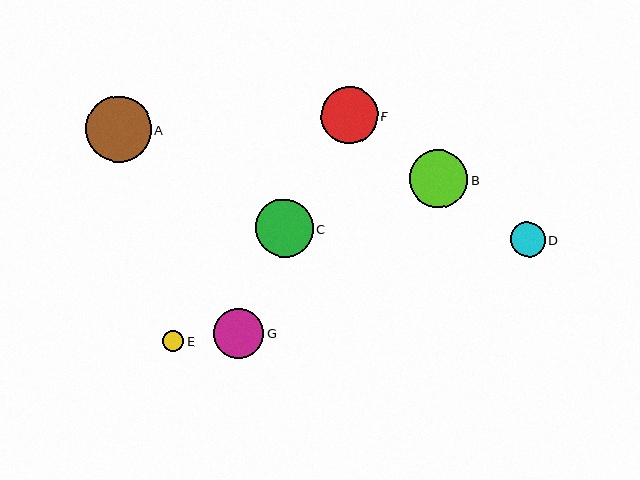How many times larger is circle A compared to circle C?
Circle A is approximately 1.1 times the size of circle C.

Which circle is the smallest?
Circle E is the smallest with a size of approximately 21 pixels.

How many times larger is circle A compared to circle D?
Circle A is approximately 1.9 times the size of circle D.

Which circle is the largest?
Circle A is the largest with a size of approximately 66 pixels.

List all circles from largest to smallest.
From largest to smallest: A, B, C, F, G, D, E.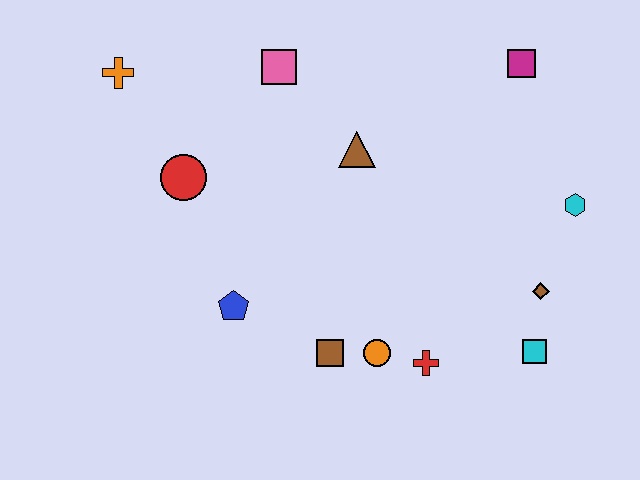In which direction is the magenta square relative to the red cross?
The magenta square is above the red cross.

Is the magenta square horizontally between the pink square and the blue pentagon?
No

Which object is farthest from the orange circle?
The orange cross is farthest from the orange circle.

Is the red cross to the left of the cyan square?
Yes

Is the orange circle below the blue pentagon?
Yes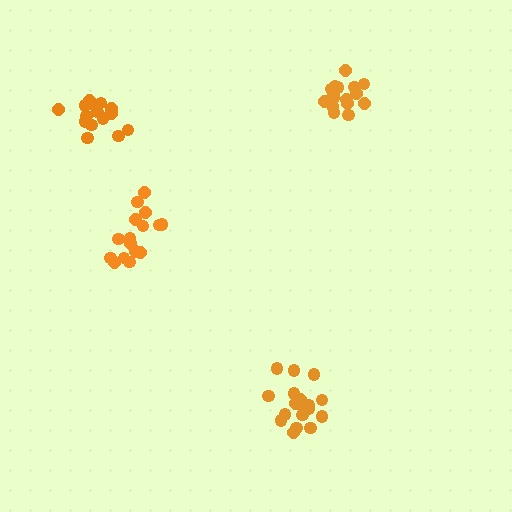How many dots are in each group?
Group 1: 19 dots, Group 2: 16 dots, Group 3: 15 dots, Group 4: 16 dots (66 total).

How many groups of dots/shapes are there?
There are 4 groups.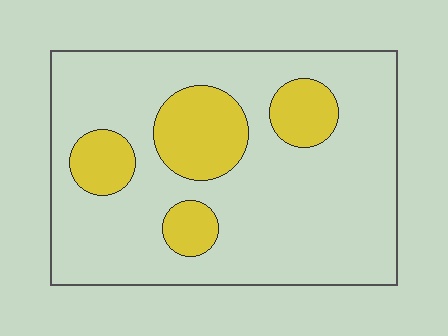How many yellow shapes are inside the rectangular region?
4.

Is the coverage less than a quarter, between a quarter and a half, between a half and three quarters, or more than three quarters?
Less than a quarter.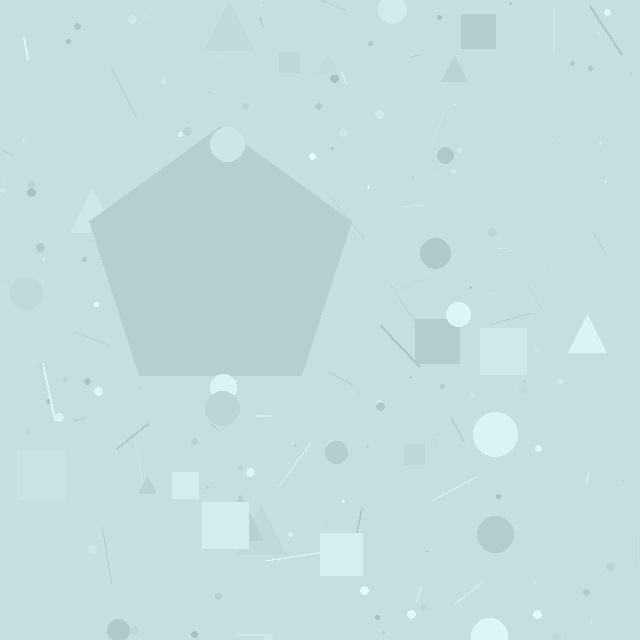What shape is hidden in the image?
A pentagon is hidden in the image.